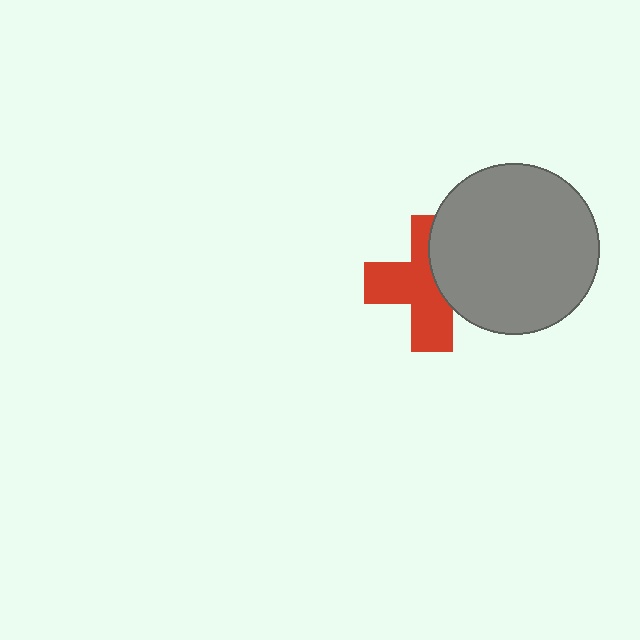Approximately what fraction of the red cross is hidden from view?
Roughly 40% of the red cross is hidden behind the gray circle.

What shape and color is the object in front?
The object in front is a gray circle.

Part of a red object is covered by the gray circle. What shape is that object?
It is a cross.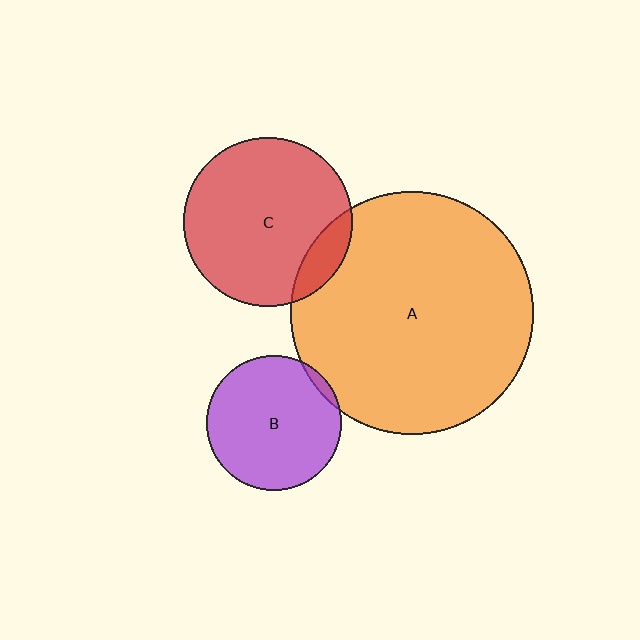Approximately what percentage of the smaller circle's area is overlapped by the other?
Approximately 15%.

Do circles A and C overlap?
Yes.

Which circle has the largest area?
Circle A (orange).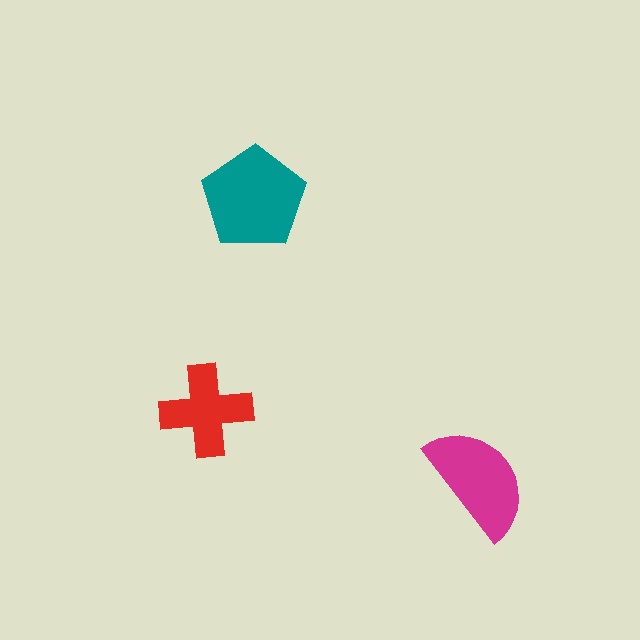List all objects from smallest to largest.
The red cross, the magenta semicircle, the teal pentagon.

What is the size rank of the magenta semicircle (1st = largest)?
2nd.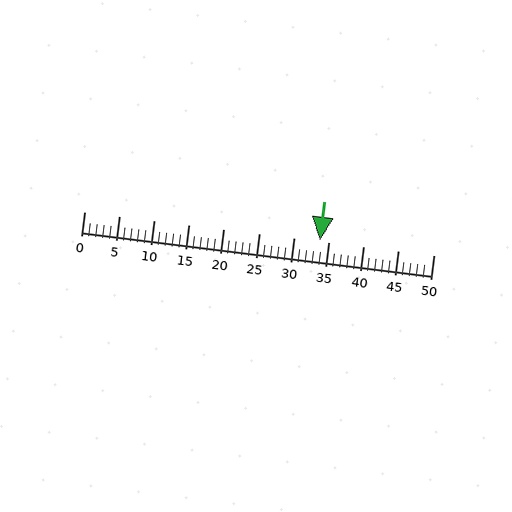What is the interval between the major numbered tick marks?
The major tick marks are spaced 5 units apart.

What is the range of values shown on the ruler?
The ruler shows values from 0 to 50.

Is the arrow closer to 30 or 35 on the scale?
The arrow is closer to 35.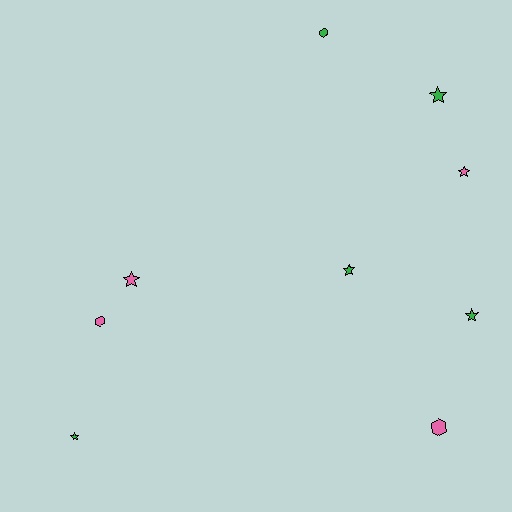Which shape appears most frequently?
Star, with 6 objects.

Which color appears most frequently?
Green, with 5 objects.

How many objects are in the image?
There are 9 objects.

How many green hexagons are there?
There is 1 green hexagon.